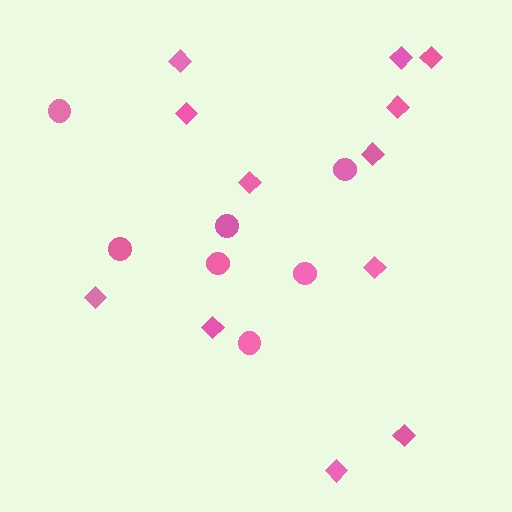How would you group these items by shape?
There are 2 groups: one group of circles (7) and one group of diamonds (12).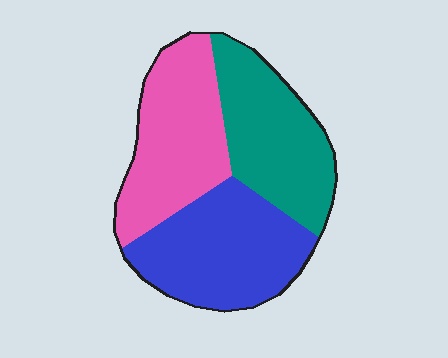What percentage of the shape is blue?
Blue covers 35% of the shape.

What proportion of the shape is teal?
Teal takes up between a quarter and a half of the shape.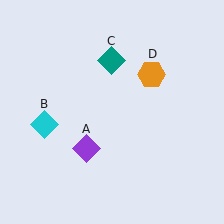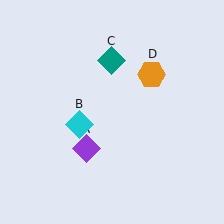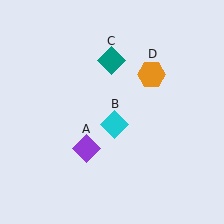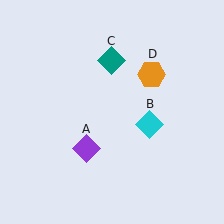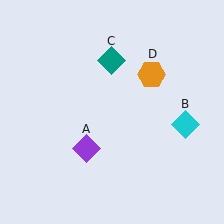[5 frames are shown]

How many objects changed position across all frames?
1 object changed position: cyan diamond (object B).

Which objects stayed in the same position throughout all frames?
Purple diamond (object A) and teal diamond (object C) and orange hexagon (object D) remained stationary.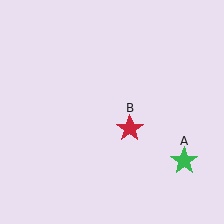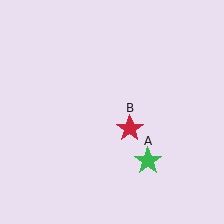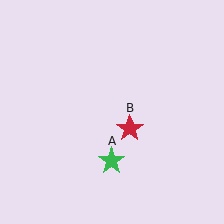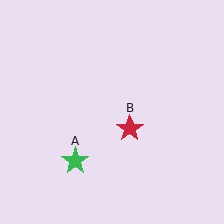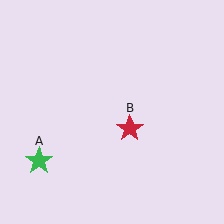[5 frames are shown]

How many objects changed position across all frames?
1 object changed position: green star (object A).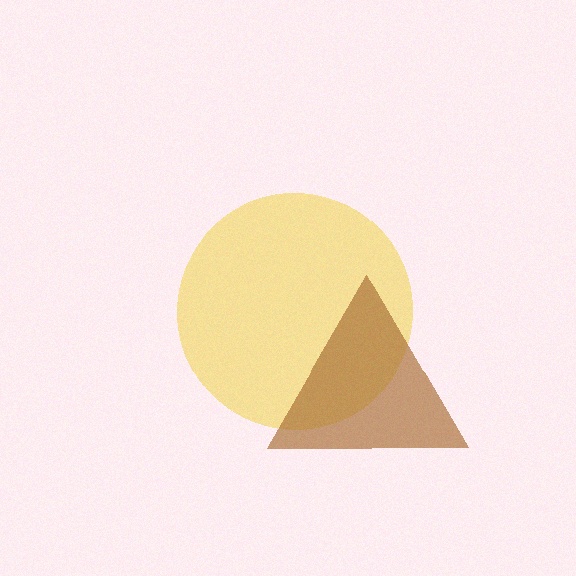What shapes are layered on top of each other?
The layered shapes are: a yellow circle, a brown triangle.